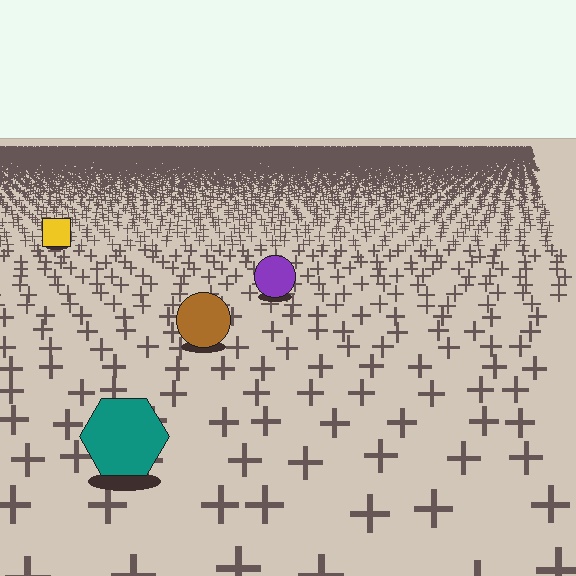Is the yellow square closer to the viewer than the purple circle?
No. The purple circle is closer — you can tell from the texture gradient: the ground texture is coarser near it.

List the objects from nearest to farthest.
From nearest to farthest: the teal hexagon, the brown circle, the purple circle, the yellow square.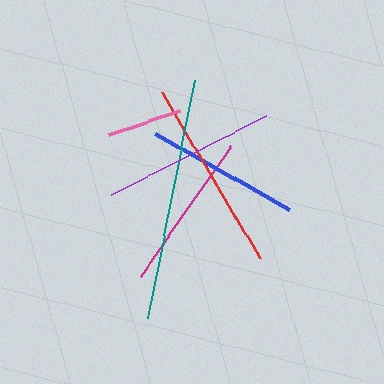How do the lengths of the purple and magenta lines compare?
The purple and magenta lines are approximately the same length.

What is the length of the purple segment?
The purple segment is approximately 174 pixels long.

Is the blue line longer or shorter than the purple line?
The purple line is longer than the blue line.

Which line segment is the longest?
The teal line is the longest at approximately 242 pixels.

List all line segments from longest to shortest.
From longest to shortest: teal, red, purple, magenta, blue, pink.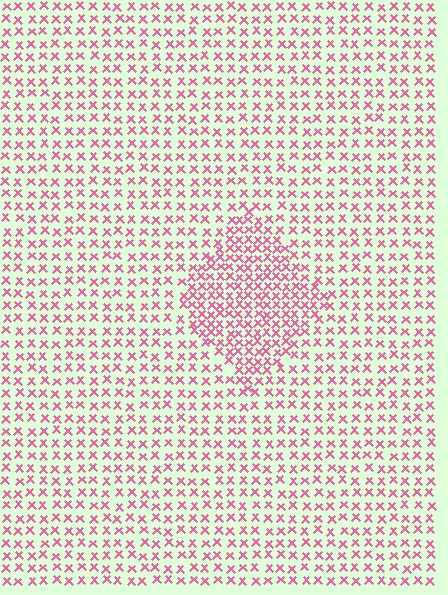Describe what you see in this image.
The image contains small pink elements arranged at two different densities. A diamond-shaped region is visible where the elements are more densely packed than the surrounding area.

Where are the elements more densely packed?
The elements are more densely packed inside the diamond boundary.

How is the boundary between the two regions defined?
The boundary is defined by a change in element density (approximately 1.8x ratio). All elements are the same color, size, and shape.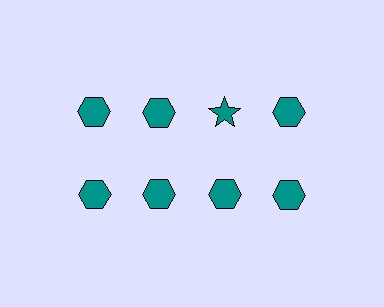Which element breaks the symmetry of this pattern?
The teal star in the top row, center column breaks the symmetry. All other shapes are teal hexagons.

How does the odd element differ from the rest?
It has a different shape: star instead of hexagon.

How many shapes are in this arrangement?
There are 8 shapes arranged in a grid pattern.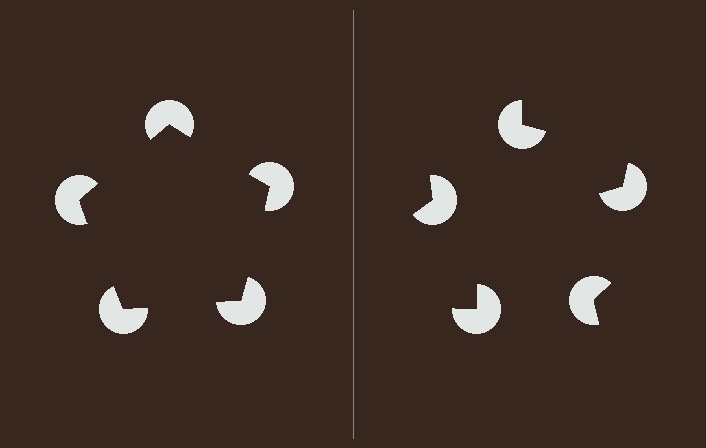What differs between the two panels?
The pac-man discs are positioned identically on both sides; only the wedge orientations differ. On the left they align to a pentagon; on the right they are misaligned.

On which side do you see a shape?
An illusory pentagon appears on the left side. On the right side the wedge cuts are rotated, so no coherent shape forms.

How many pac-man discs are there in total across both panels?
10 — 5 on each side.